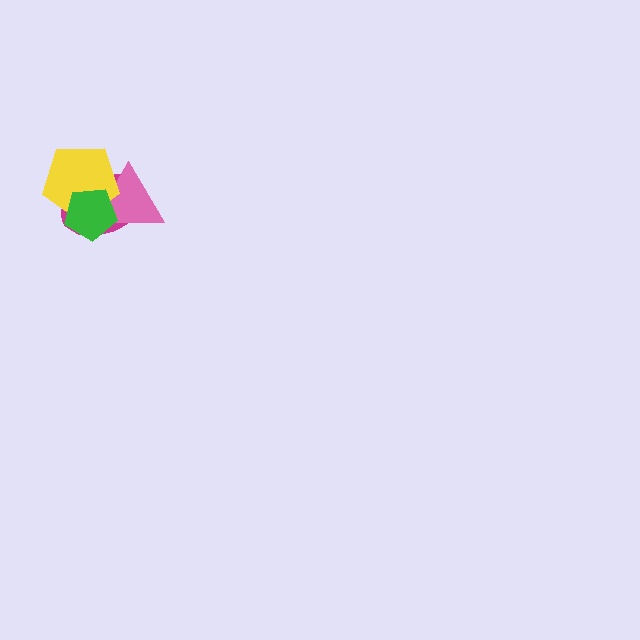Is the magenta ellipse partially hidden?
Yes, it is partially covered by another shape.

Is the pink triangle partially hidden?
Yes, it is partially covered by another shape.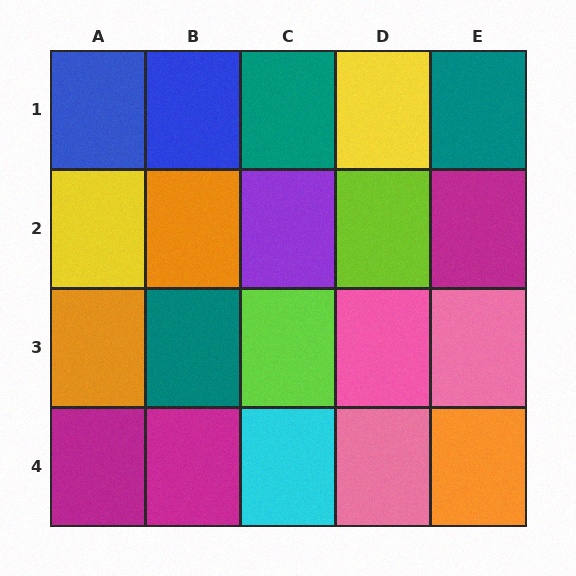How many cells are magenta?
3 cells are magenta.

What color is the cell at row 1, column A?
Blue.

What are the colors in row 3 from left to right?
Orange, teal, lime, pink, pink.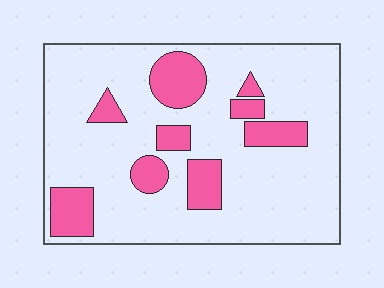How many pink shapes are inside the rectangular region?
9.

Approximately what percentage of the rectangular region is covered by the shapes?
Approximately 20%.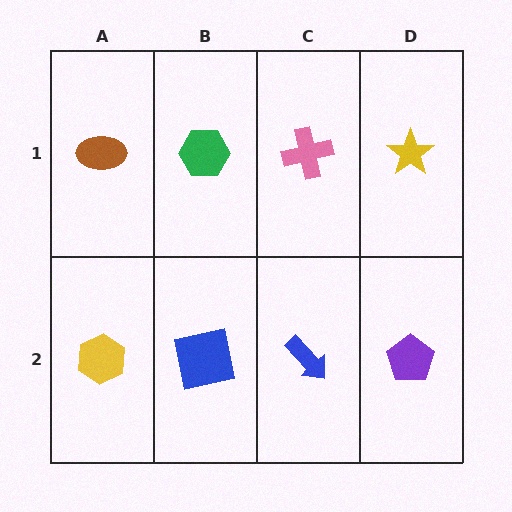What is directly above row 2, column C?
A pink cross.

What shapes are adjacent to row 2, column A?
A brown ellipse (row 1, column A), a blue square (row 2, column B).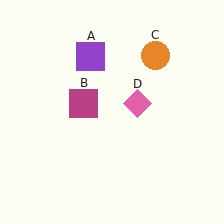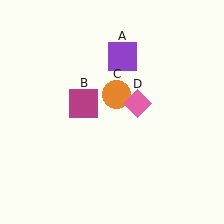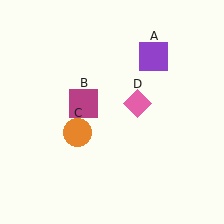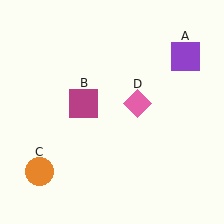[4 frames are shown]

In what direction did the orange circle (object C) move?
The orange circle (object C) moved down and to the left.